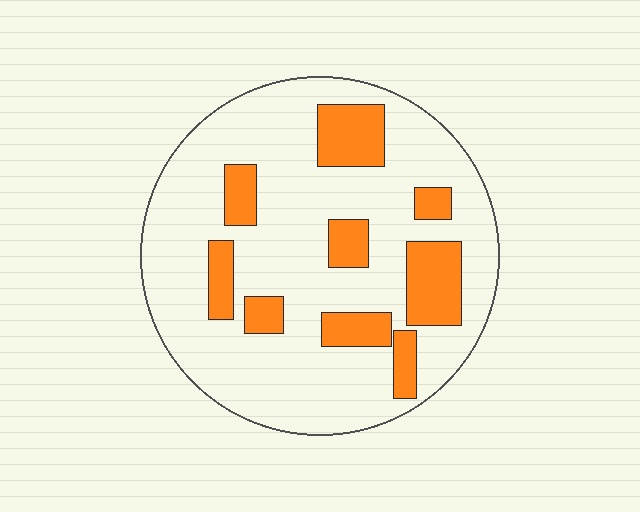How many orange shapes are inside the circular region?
9.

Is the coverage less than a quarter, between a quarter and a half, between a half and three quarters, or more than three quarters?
Less than a quarter.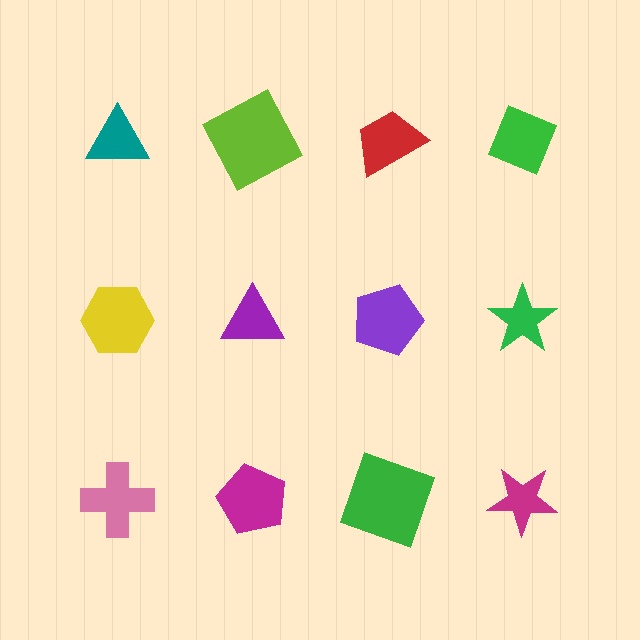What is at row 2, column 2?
A purple triangle.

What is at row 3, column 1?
A pink cross.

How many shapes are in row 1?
4 shapes.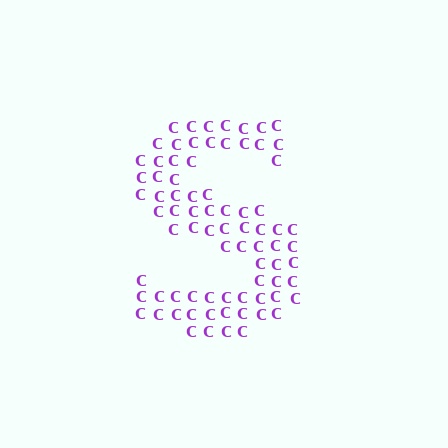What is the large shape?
The large shape is the letter S.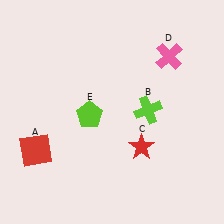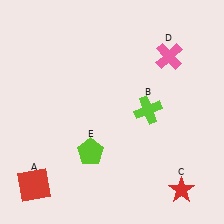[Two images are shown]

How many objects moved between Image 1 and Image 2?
3 objects moved between the two images.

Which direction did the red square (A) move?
The red square (A) moved down.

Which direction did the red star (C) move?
The red star (C) moved down.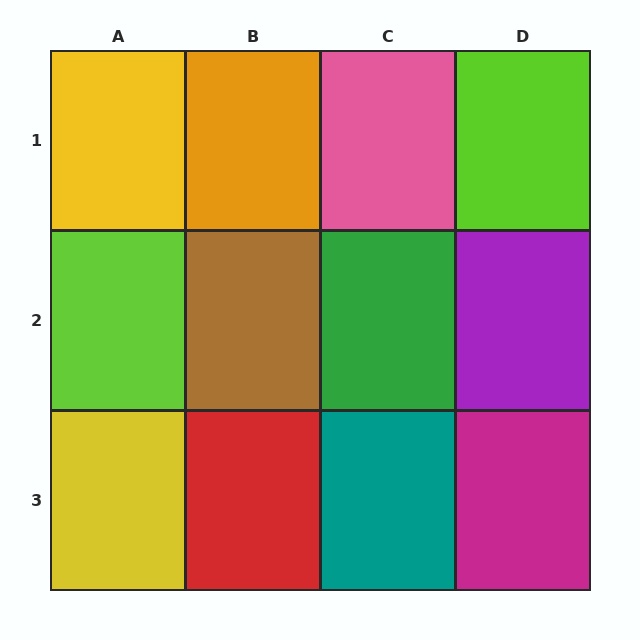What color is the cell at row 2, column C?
Green.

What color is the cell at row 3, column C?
Teal.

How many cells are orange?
1 cell is orange.